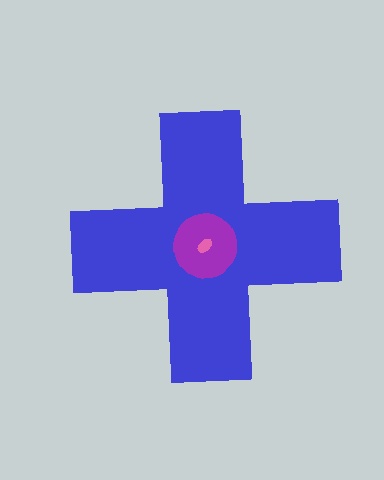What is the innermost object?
The pink ellipse.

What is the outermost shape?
The blue cross.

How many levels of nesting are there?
3.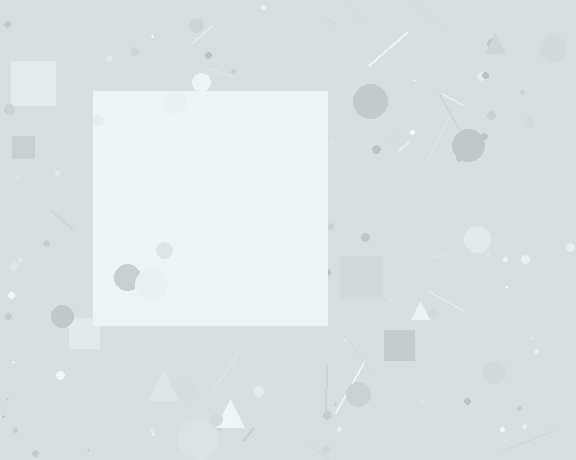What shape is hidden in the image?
A square is hidden in the image.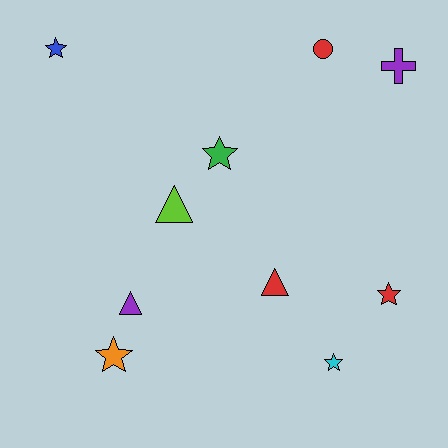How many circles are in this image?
There is 1 circle.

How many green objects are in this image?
There is 1 green object.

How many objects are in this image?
There are 10 objects.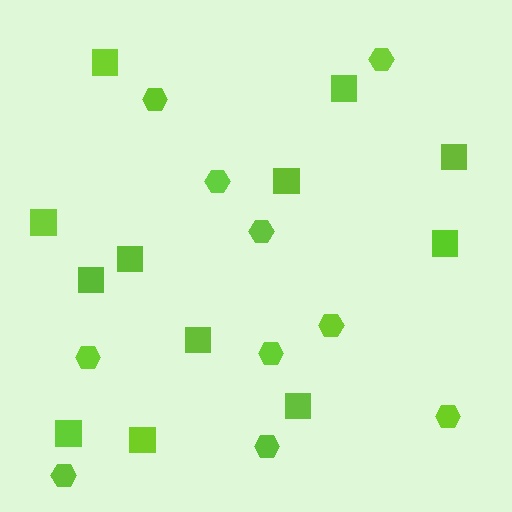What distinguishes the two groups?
There are 2 groups: one group of hexagons (10) and one group of squares (12).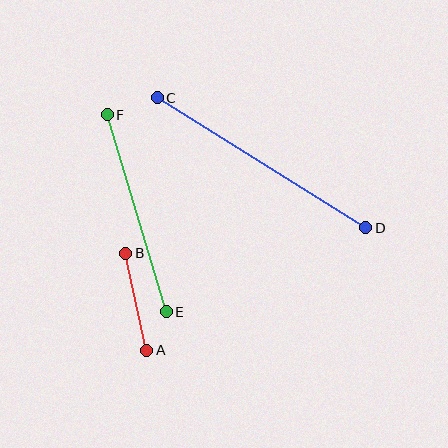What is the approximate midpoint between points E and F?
The midpoint is at approximately (137, 213) pixels.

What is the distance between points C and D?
The distance is approximately 246 pixels.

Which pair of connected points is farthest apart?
Points C and D are farthest apart.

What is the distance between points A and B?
The distance is approximately 99 pixels.